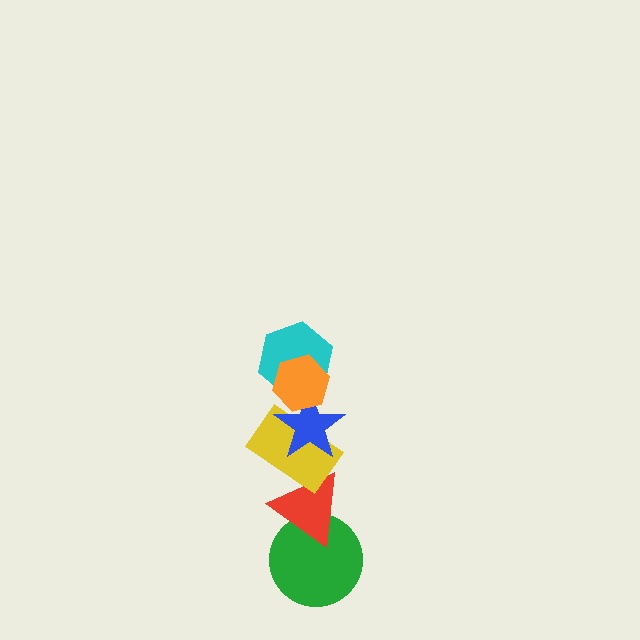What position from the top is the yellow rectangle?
The yellow rectangle is 4th from the top.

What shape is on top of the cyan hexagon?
The orange hexagon is on top of the cyan hexagon.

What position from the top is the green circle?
The green circle is 6th from the top.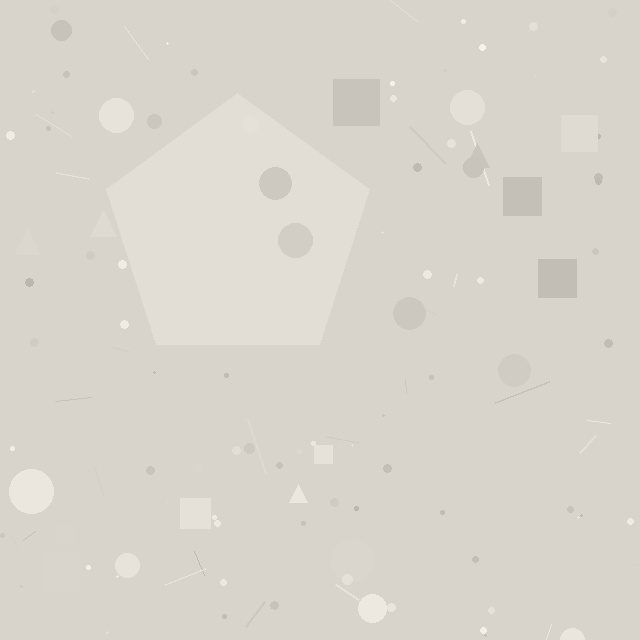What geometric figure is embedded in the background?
A pentagon is embedded in the background.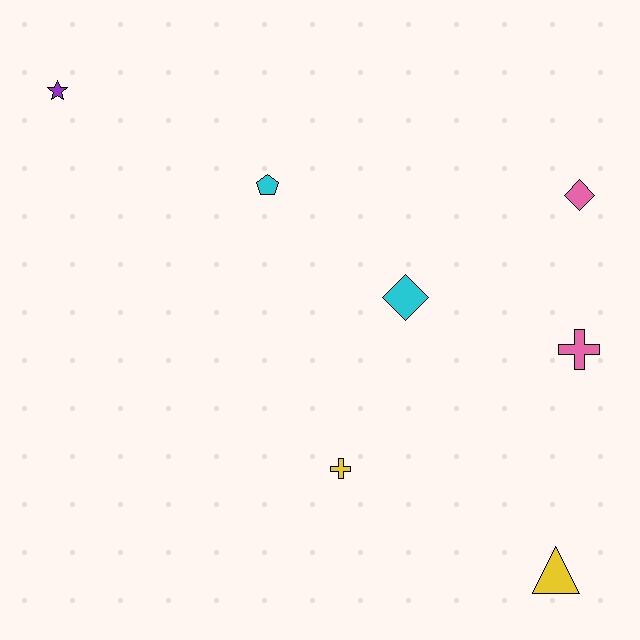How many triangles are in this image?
There is 1 triangle.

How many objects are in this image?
There are 7 objects.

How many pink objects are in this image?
There are 2 pink objects.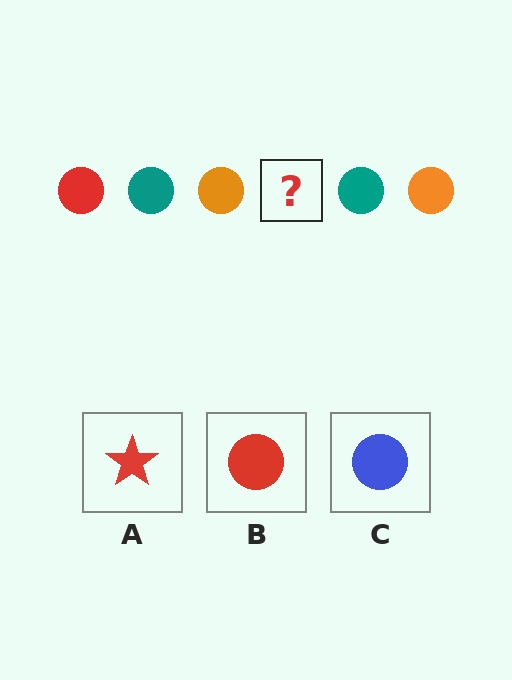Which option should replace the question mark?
Option B.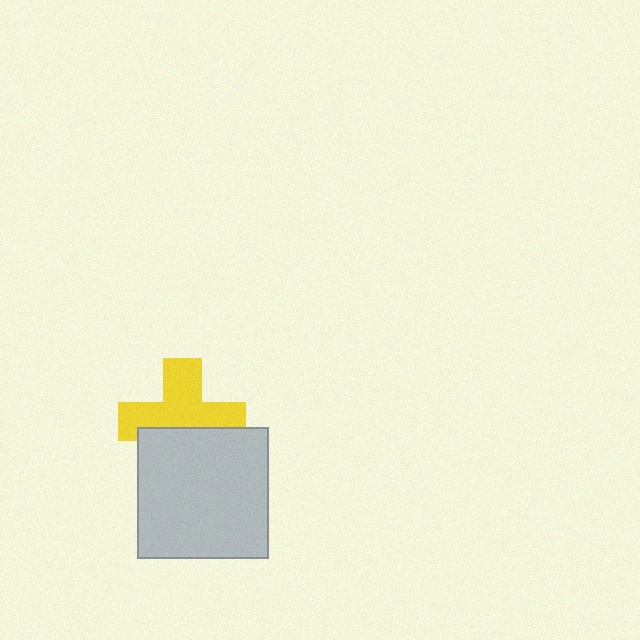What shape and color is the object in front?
The object in front is a light gray square.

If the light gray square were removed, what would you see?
You would see the complete yellow cross.